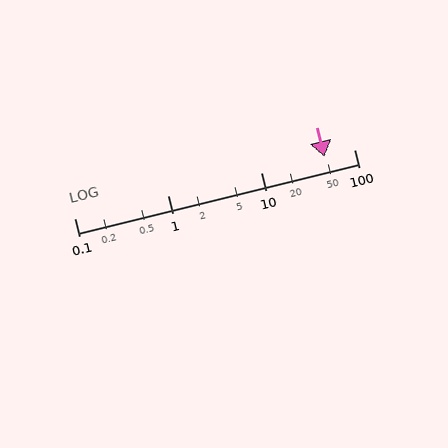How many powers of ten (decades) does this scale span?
The scale spans 3 decades, from 0.1 to 100.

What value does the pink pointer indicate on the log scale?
The pointer indicates approximately 48.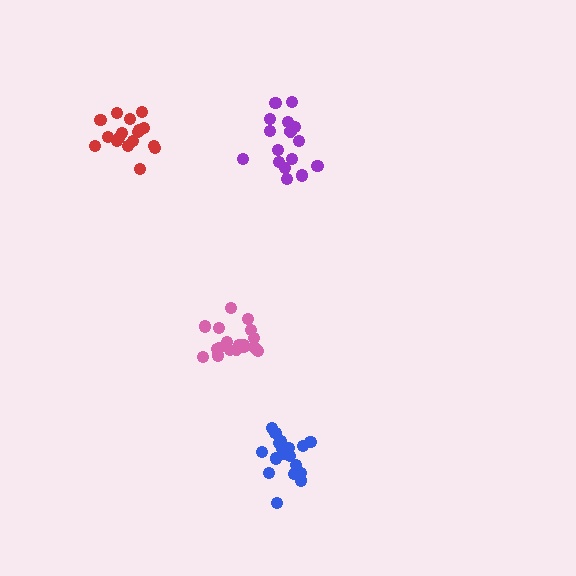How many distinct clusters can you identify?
There are 4 distinct clusters.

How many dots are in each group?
Group 1: 17 dots, Group 2: 18 dots, Group 3: 18 dots, Group 4: 16 dots (69 total).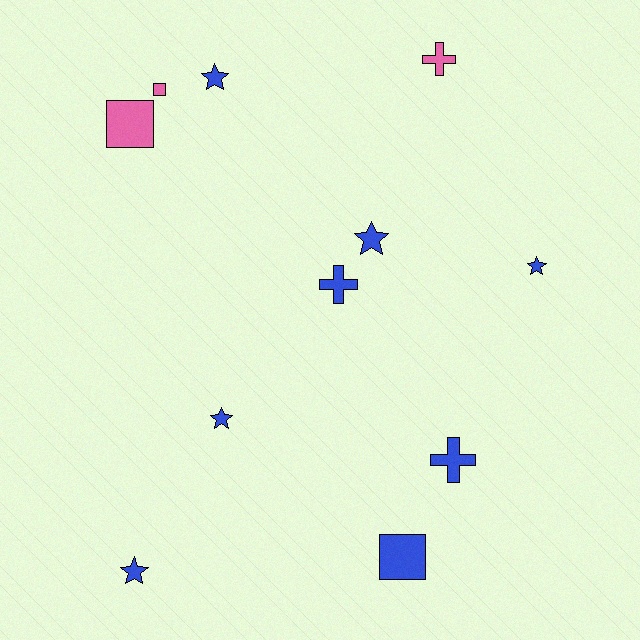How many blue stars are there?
There are 5 blue stars.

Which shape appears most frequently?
Star, with 5 objects.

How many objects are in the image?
There are 11 objects.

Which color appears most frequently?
Blue, with 8 objects.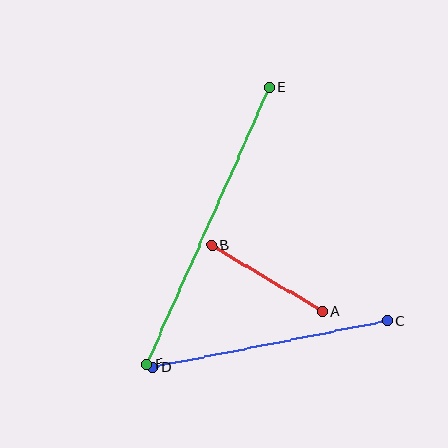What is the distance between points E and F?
The distance is approximately 303 pixels.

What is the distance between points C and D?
The distance is approximately 239 pixels.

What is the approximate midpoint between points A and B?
The midpoint is at approximately (267, 278) pixels.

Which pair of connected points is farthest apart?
Points E and F are farthest apart.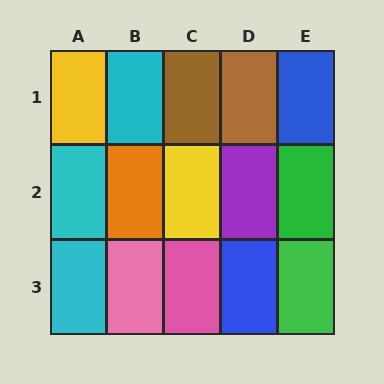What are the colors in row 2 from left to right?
Cyan, orange, yellow, purple, green.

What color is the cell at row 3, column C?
Pink.